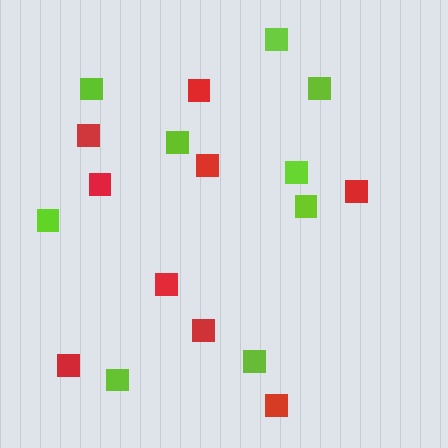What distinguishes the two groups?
There are 2 groups: one group of lime squares (9) and one group of red squares (9).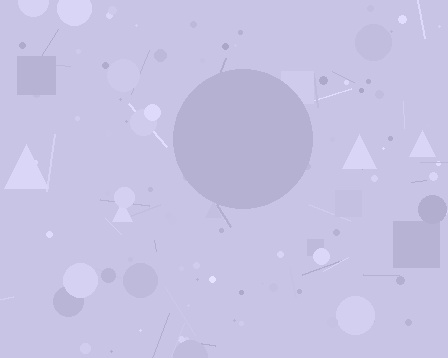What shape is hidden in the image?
A circle is hidden in the image.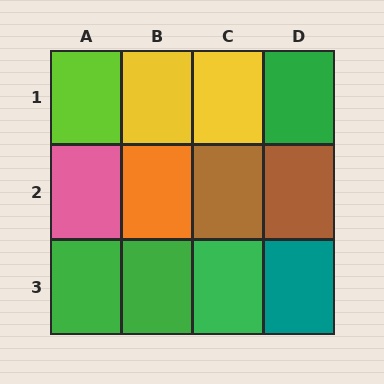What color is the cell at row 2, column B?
Orange.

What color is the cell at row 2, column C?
Brown.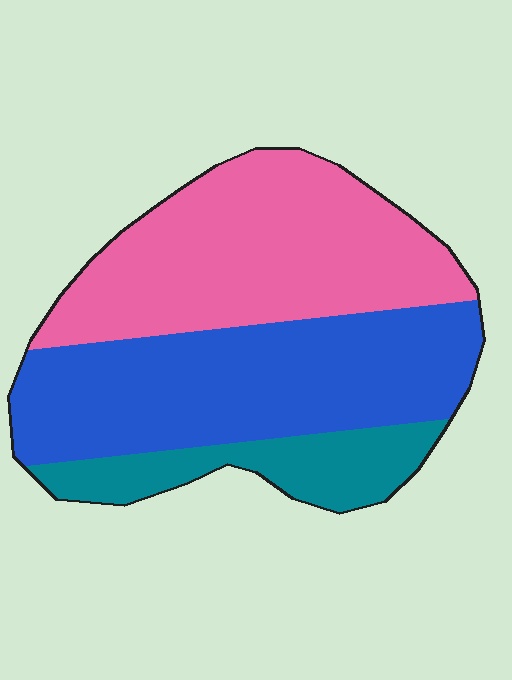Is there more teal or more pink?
Pink.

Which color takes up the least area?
Teal, at roughly 15%.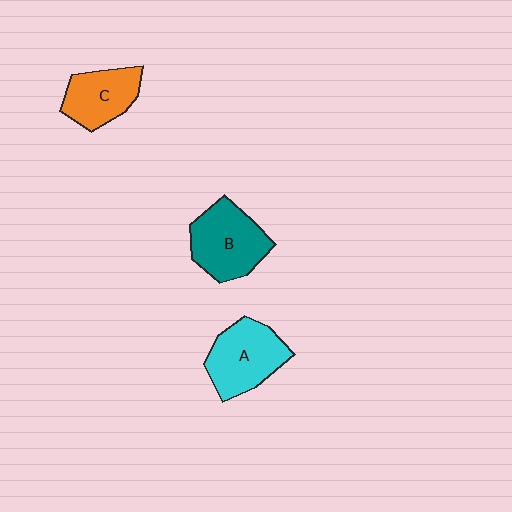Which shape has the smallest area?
Shape C (orange).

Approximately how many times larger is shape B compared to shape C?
Approximately 1.3 times.